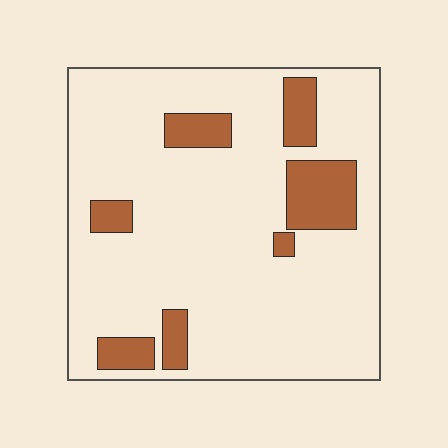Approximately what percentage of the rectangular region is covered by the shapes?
Approximately 15%.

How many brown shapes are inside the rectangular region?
7.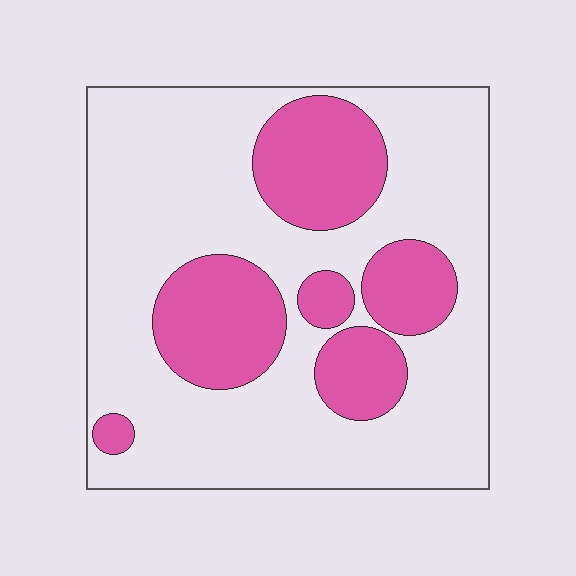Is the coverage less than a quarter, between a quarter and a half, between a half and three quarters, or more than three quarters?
Between a quarter and a half.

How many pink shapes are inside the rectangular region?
6.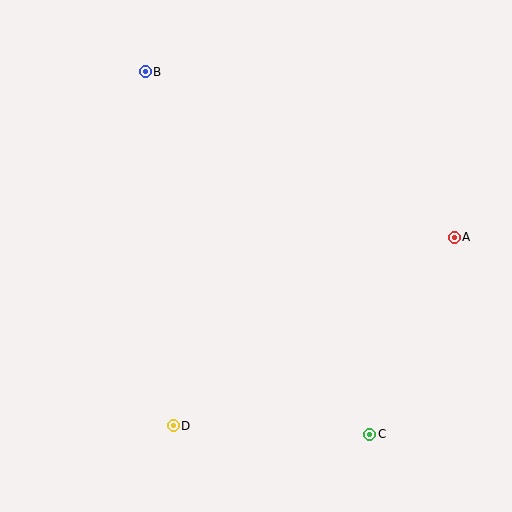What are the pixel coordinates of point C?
Point C is at (370, 434).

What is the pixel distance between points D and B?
The distance between D and B is 355 pixels.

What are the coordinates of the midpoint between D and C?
The midpoint between D and C is at (272, 430).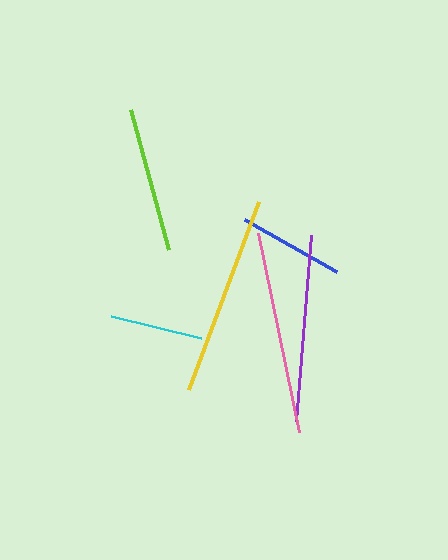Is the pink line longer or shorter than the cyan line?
The pink line is longer than the cyan line.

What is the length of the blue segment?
The blue segment is approximately 106 pixels long.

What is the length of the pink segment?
The pink segment is approximately 203 pixels long.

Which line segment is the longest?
The pink line is the longest at approximately 203 pixels.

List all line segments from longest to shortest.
From longest to shortest: pink, yellow, purple, lime, blue, cyan.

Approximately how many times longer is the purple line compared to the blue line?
The purple line is approximately 1.8 times the length of the blue line.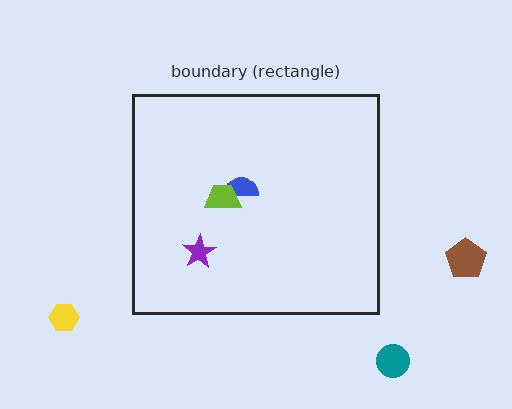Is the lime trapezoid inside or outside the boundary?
Inside.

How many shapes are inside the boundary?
3 inside, 3 outside.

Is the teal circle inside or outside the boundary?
Outside.